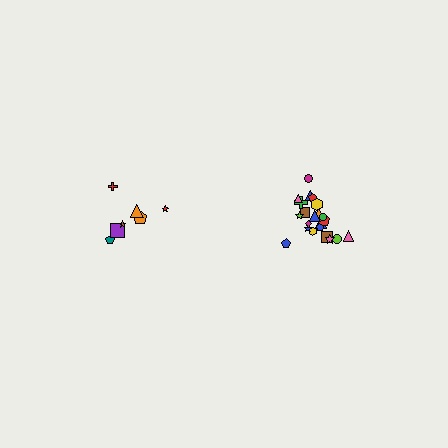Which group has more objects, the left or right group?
The right group.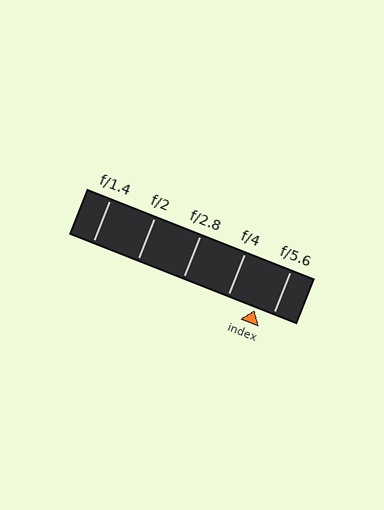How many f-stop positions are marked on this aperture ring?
There are 5 f-stop positions marked.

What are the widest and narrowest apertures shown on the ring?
The widest aperture shown is f/1.4 and the narrowest is f/5.6.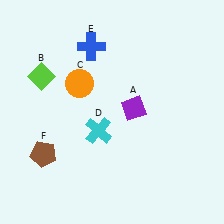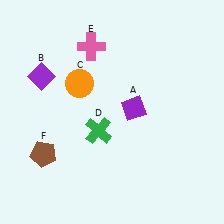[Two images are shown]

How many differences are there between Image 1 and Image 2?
There are 3 differences between the two images.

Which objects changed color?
B changed from lime to purple. D changed from cyan to green. E changed from blue to pink.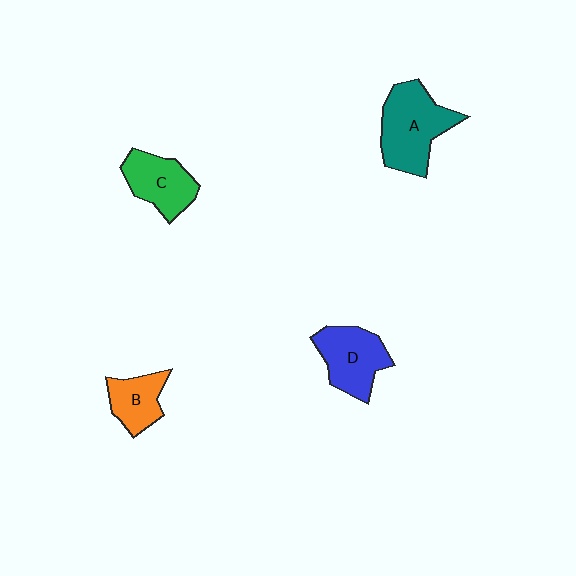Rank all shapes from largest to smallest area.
From largest to smallest: A (teal), D (blue), C (green), B (orange).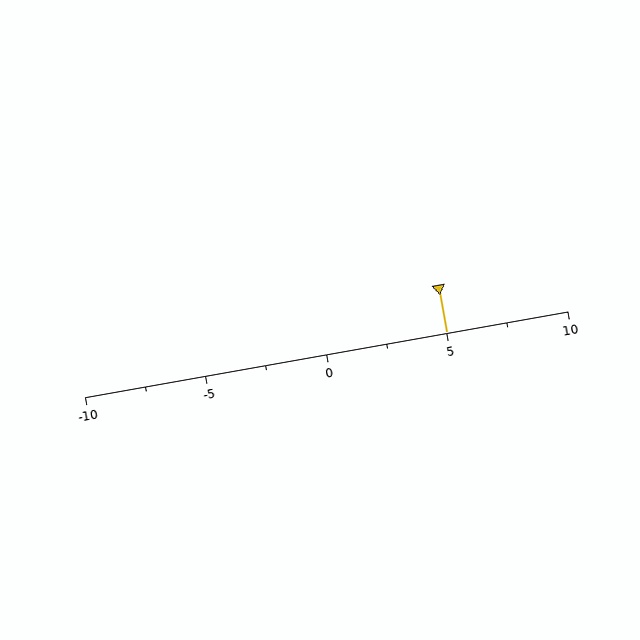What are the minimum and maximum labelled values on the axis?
The axis runs from -10 to 10.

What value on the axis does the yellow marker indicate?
The marker indicates approximately 5.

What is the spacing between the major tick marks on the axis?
The major ticks are spaced 5 apart.